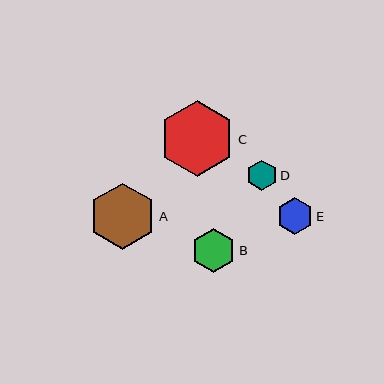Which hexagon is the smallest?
Hexagon D is the smallest with a size of approximately 30 pixels.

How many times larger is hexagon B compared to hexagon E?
Hexagon B is approximately 1.2 times the size of hexagon E.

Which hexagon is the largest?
Hexagon C is the largest with a size of approximately 76 pixels.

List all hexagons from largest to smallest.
From largest to smallest: C, A, B, E, D.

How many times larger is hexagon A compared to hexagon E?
Hexagon A is approximately 1.8 times the size of hexagon E.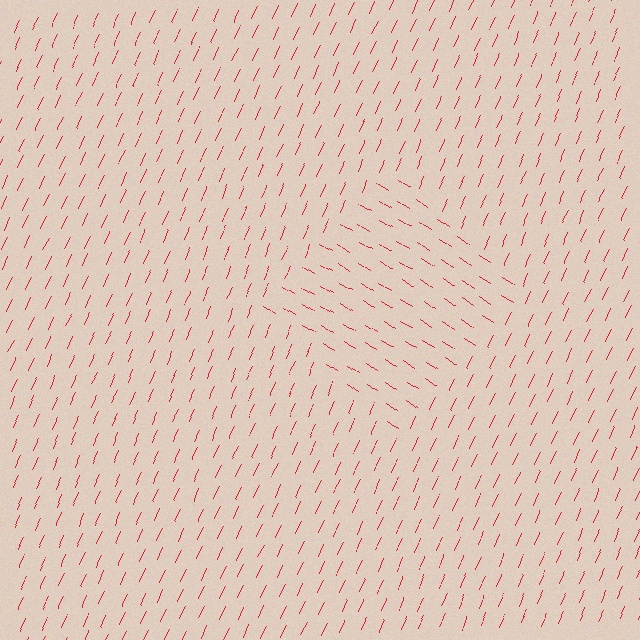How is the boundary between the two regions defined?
The boundary is defined purely by a change in line orientation (approximately 82 degrees difference). All lines are the same color and thickness.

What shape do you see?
I see a diamond.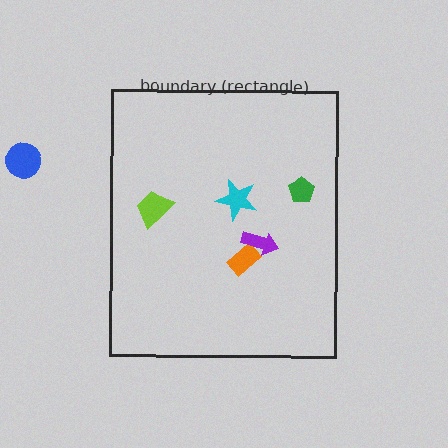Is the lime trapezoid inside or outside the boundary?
Inside.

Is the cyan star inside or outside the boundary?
Inside.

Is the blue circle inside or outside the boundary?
Outside.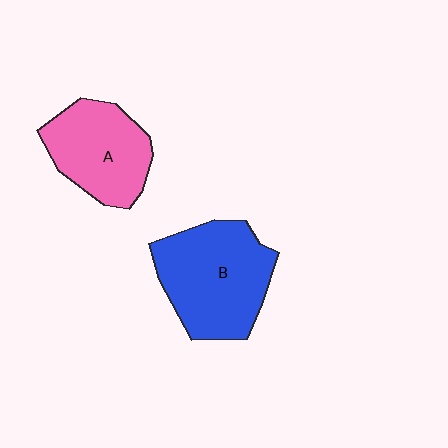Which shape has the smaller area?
Shape A (pink).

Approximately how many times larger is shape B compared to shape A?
Approximately 1.3 times.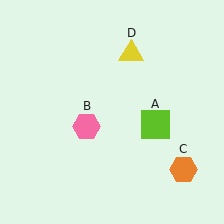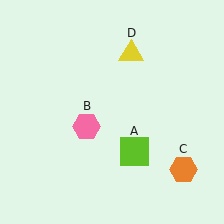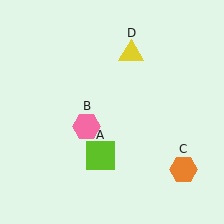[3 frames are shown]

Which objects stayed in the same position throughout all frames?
Pink hexagon (object B) and orange hexagon (object C) and yellow triangle (object D) remained stationary.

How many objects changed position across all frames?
1 object changed position: lime square (object A).